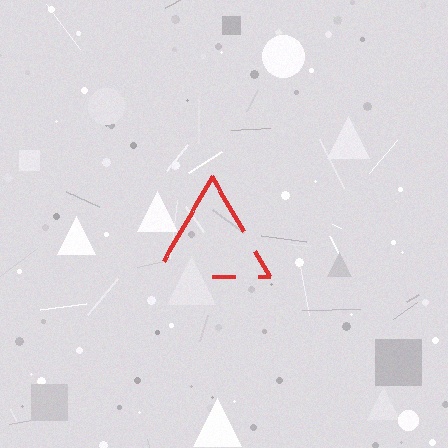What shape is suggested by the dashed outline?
The dashed outline suggests a triangle.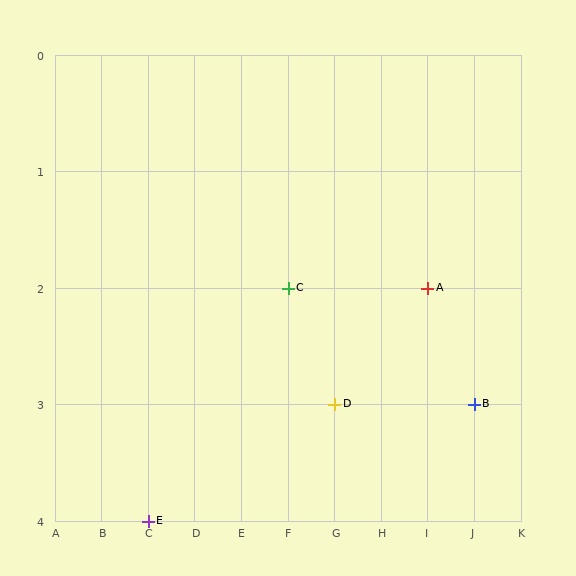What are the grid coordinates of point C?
Point C is at grid coordinates (F, 2).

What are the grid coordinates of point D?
Point D is at grid coordinates (G, 3).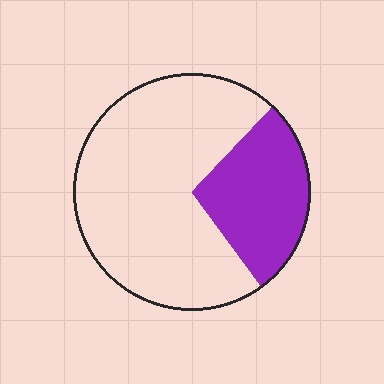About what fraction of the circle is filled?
About one quarter (1/4).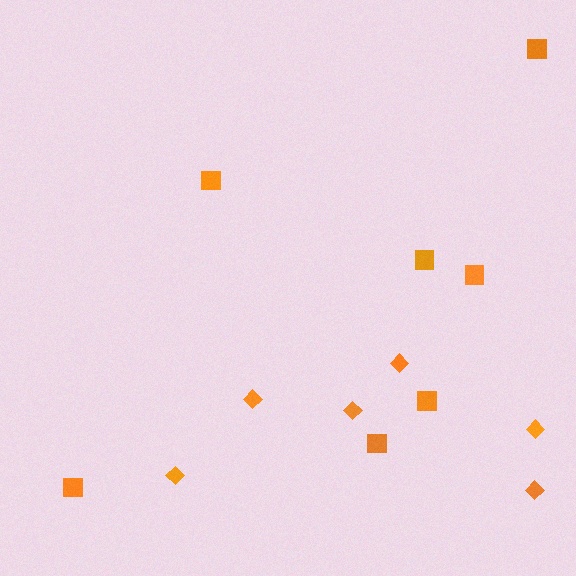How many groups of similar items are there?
There are 2 groups: one group of squares (7) and one group of diamonds (6).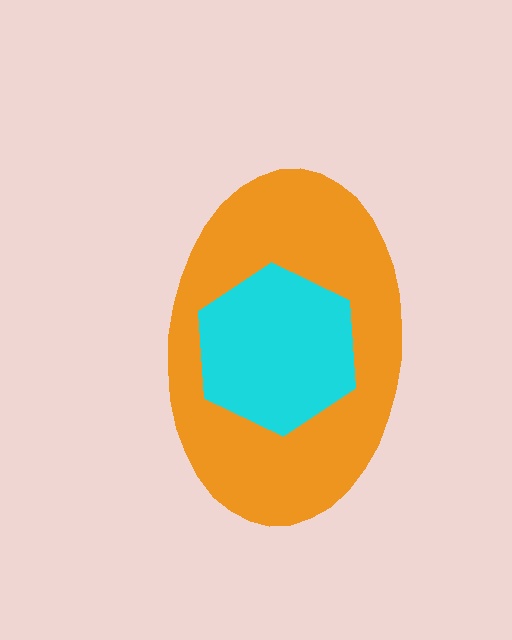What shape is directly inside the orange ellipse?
The cyan hexagon.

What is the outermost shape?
The orange ellipse.